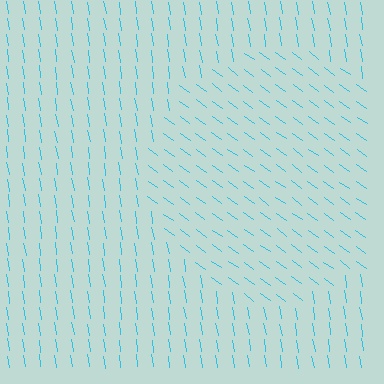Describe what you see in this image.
The image is filled with small cyan line segments. A circle region in the image has lines oriented differently from the surrounding lines, creating a visible texture boundary.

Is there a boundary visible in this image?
Yes, there is a texture boundary formed by a change in line orientation.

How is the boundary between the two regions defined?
The boundary is defined purely by a change in line orientation (approximately 45 degrees difference). All lines are the same color and thickness.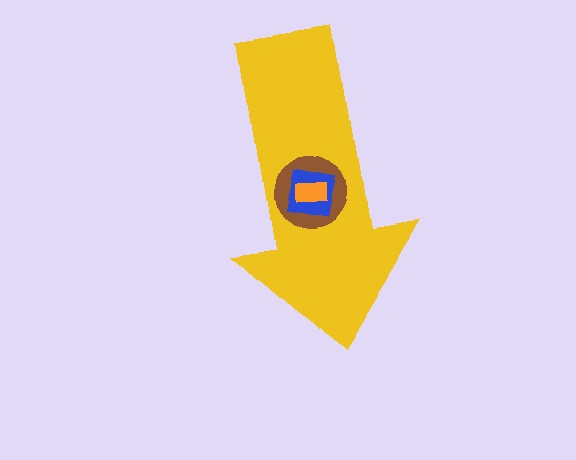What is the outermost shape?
The yellow arrow.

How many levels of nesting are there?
4.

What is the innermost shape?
The orange rectangle.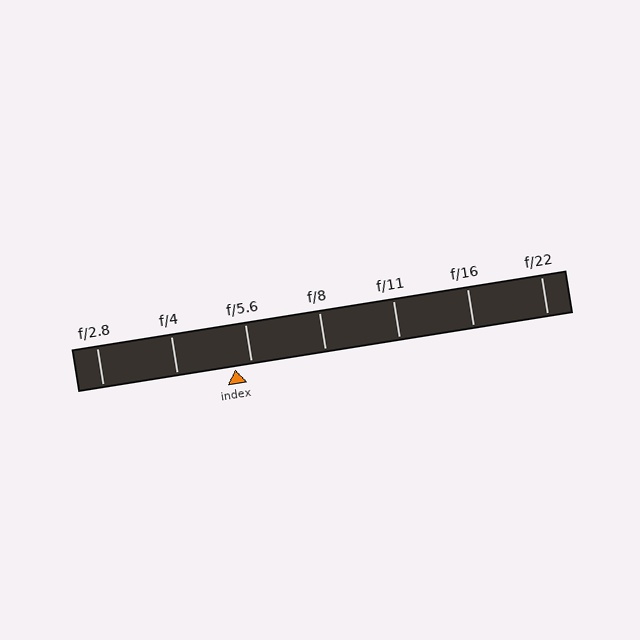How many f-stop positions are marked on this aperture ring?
There are 7 f-stop positions marked.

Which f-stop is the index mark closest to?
The index mark is closest to f/5.6.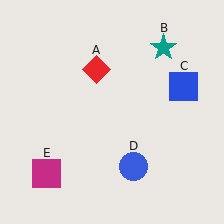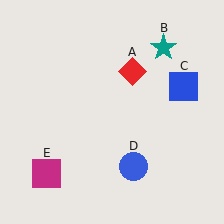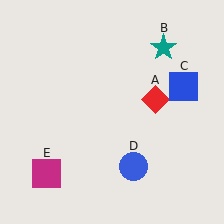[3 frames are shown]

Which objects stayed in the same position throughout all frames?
Teal star (object B) and blue square (object C) and blue circle (object D) and magenta square (object E) remained stationary.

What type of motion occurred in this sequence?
The red diamond (object A) rotated clockwise around the center of the scene.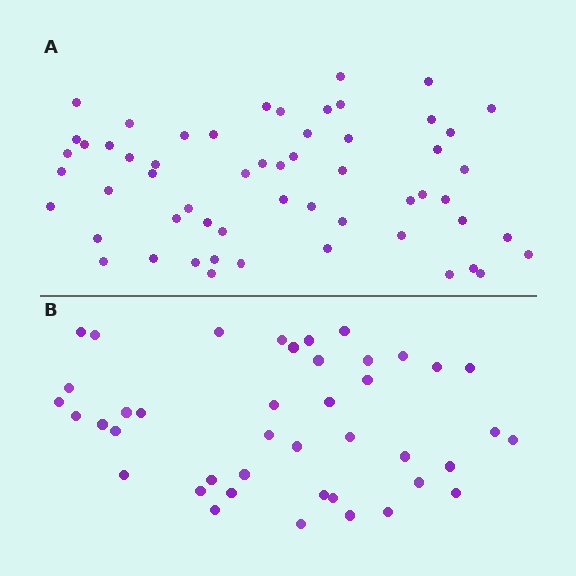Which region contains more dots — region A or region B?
Region A (the top region) has more dots.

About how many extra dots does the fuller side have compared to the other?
Region A has approximately 15 more dots than region B.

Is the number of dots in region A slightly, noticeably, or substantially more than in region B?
Region A has noticeably more, but not dramatically so. The ratio is roughly 1.4 to 1.